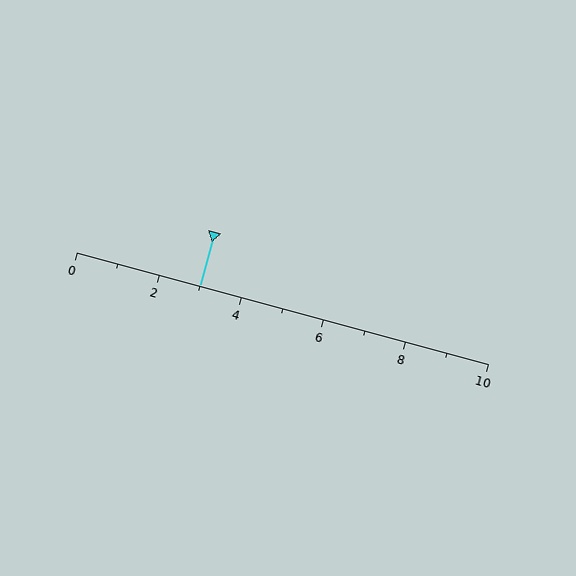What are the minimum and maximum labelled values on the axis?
The axis runs from 0 to 10.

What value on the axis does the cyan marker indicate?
The marker indicates approximately 3.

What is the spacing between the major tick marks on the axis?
The major ticks are spaced 2 apart.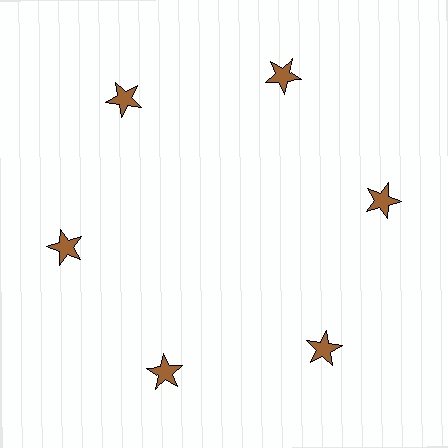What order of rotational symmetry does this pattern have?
This pattern has 6-fold rotational symmetry.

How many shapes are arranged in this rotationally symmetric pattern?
There are 6 shapes, arranged in 6 groups of 1.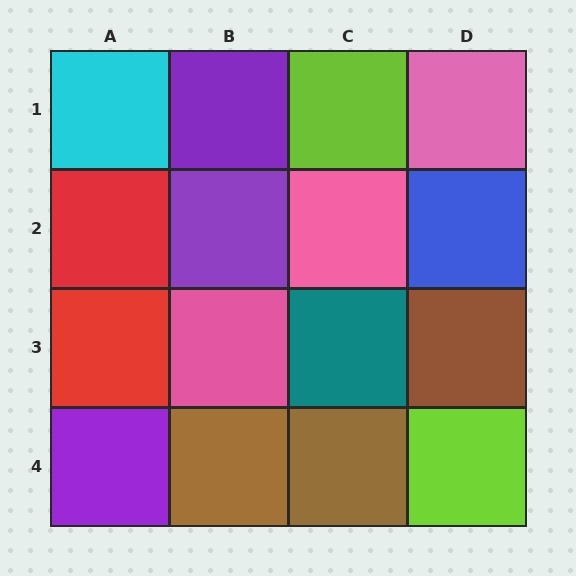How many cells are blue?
1 cell is blue.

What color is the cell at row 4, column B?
Brown.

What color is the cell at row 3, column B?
Pink.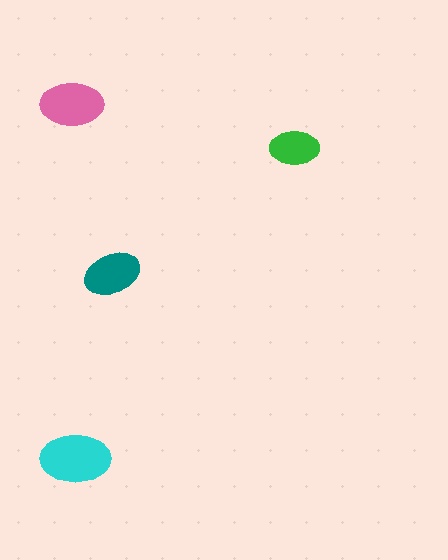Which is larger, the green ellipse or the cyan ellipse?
The cyan one.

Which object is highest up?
The pink ellipse is topmost.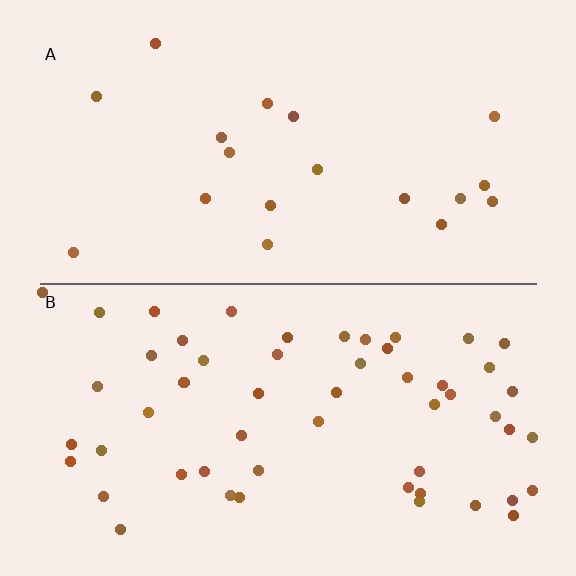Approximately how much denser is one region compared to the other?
Approximately 2.9× — region B over region A.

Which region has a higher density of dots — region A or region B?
B (the bottom).